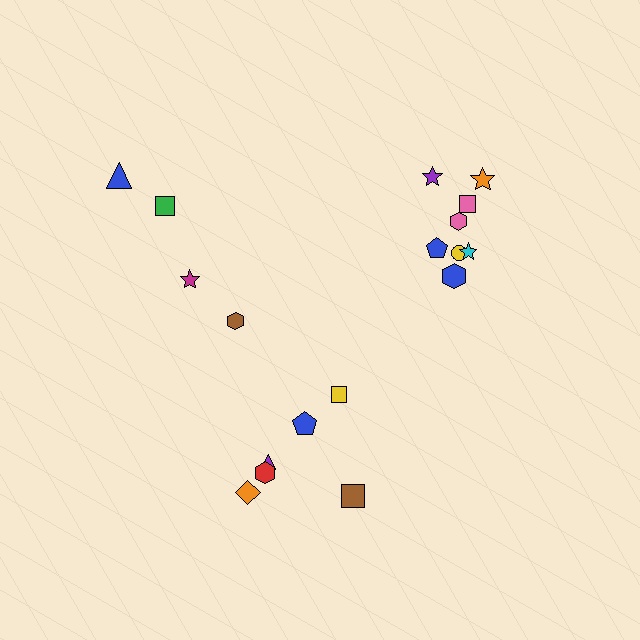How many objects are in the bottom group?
There are 6 objects.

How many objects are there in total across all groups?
There are 18 objects.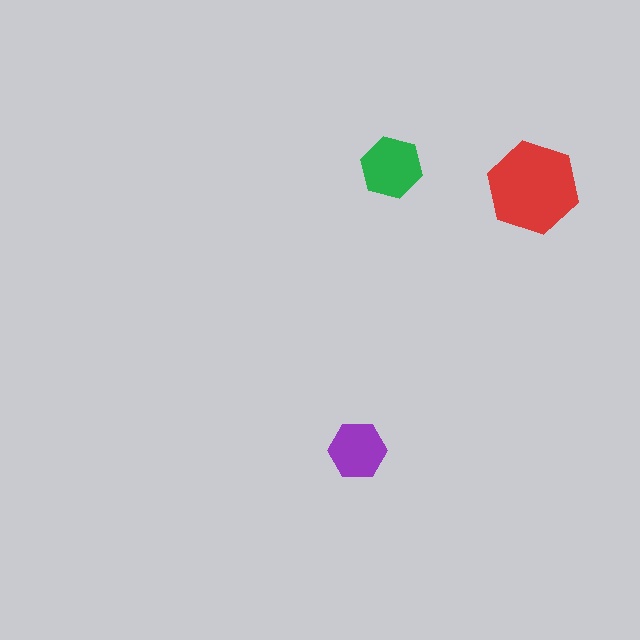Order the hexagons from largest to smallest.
the red one, the green one, the purple one.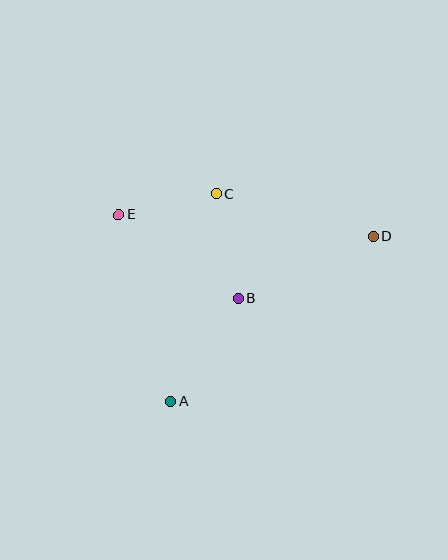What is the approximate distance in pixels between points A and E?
The distance between A and E is approximately 194 pixels.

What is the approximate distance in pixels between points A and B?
The distance between A and B is approximately 124 pixels.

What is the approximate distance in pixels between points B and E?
The distance between B and E is approximately 146 pixels.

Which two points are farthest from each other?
Points A and D are farthest from each other.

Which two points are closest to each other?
Points C and E are closest to each other.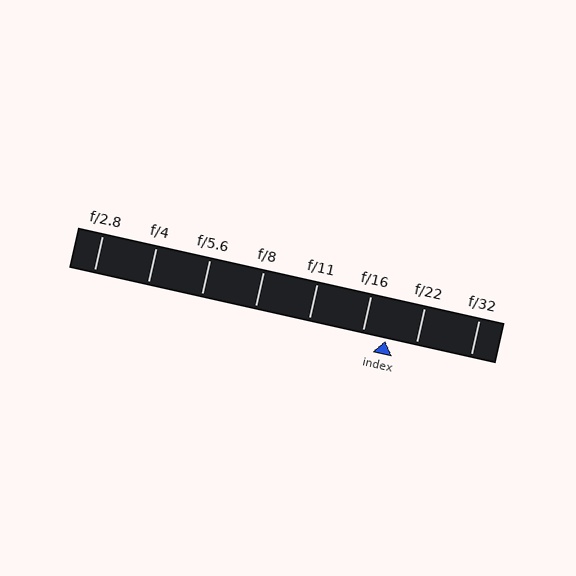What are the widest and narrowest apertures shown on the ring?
The widest aperture shown is f/2.8 and the narrowest is f/32.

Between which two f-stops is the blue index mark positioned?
The index mark is between f/16 and f/22.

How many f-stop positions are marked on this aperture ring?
There are 8 f-stop positions marked.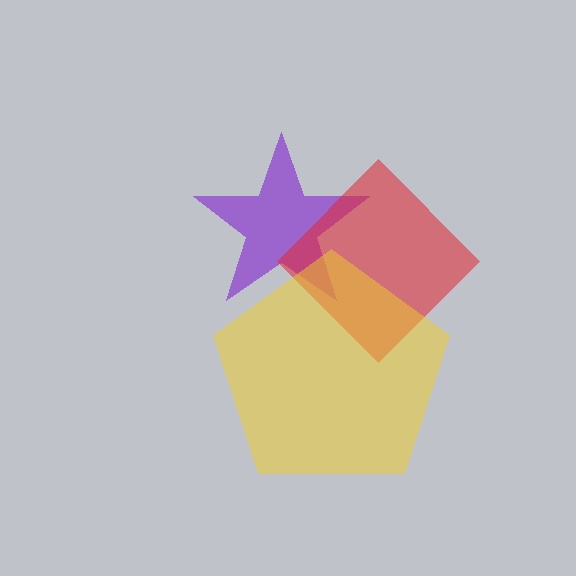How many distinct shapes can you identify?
There are 3 distinct shapes: a purple star, a red diamond, a yellow pentagon.